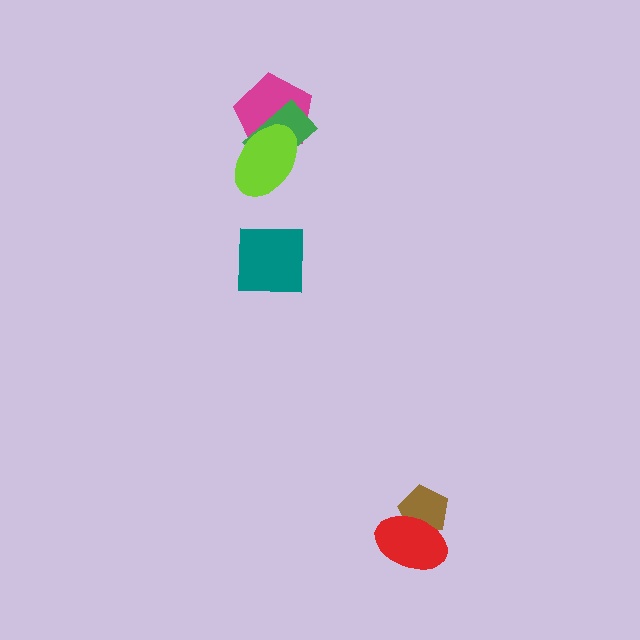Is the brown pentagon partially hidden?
Yes, it is partially covered by another shape.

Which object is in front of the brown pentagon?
The red ellipse is in front of the brown pentagon.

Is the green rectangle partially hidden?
Yes, it is partially covered by another shape.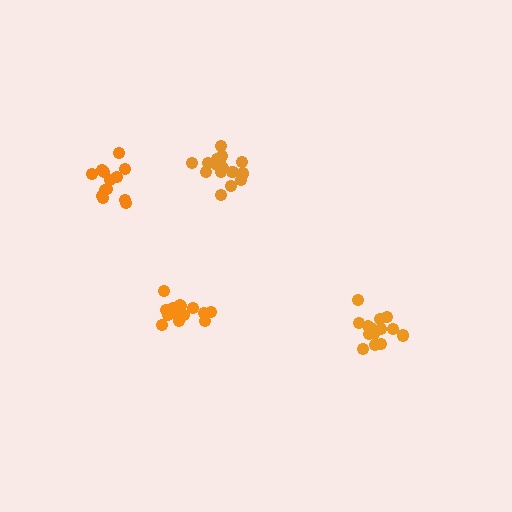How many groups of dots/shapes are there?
There are 4 groups.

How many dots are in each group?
Group 1: 15 dots, Group 2: 13 dots, Group 3: 15 dots, Group 4: 17 dots (60 total).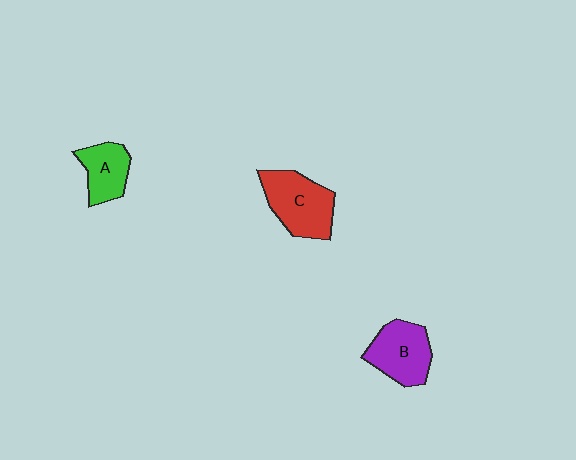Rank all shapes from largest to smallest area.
From largest to smallest: C (red), B (purple), A (green).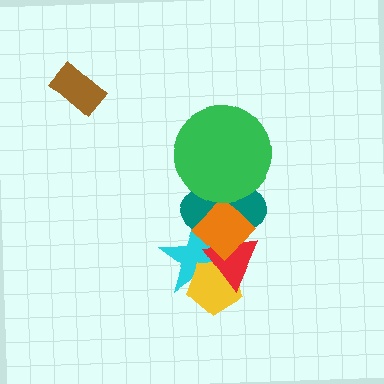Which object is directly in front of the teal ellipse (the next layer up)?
The red triangle is directly in front of the teal ellipse.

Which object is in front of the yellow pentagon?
The red triangle is in front of the yellow pentagon.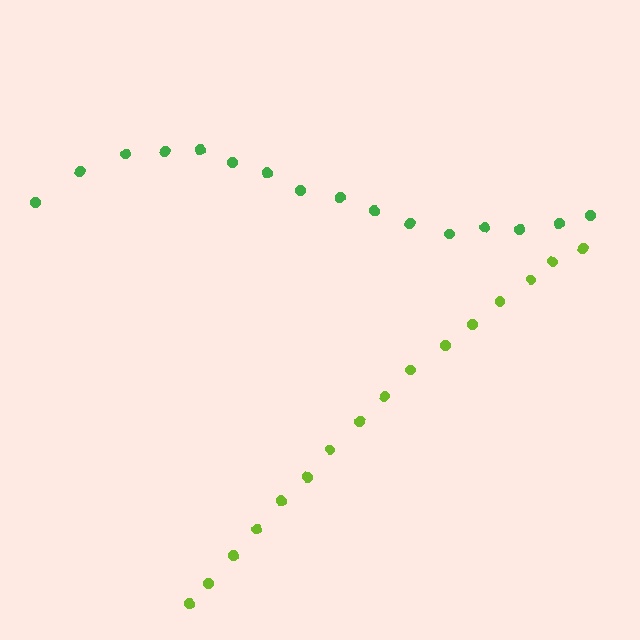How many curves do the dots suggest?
There are 2 distinct paths.